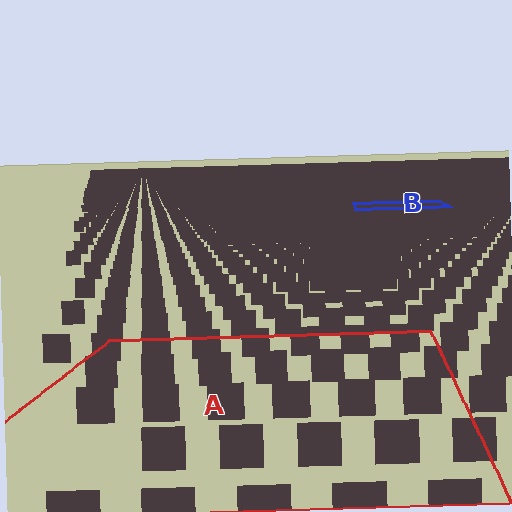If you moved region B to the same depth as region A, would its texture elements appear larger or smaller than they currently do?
They would appear larger. At a closer depth, the same texture elements are projected at a bigger on-screen size.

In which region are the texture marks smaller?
The texture marks are smaller in region B, because it is farther away.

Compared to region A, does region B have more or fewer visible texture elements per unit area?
Region B has more texture elements per unit area — they are packed more densely because it is farther away.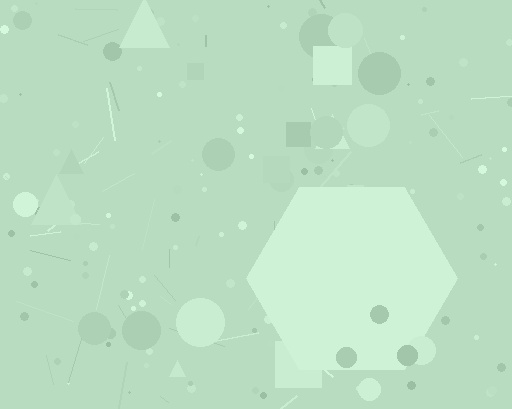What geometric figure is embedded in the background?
A hexagon is embedded in the background.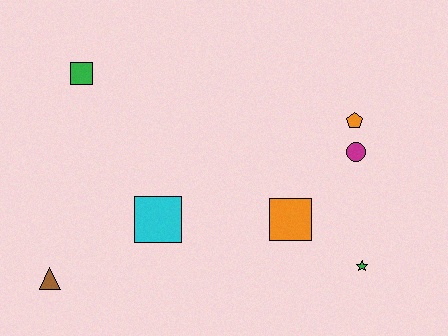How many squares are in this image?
There are 3 squares.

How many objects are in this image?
There are 7 objects.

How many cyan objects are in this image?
There is 1 cyan object.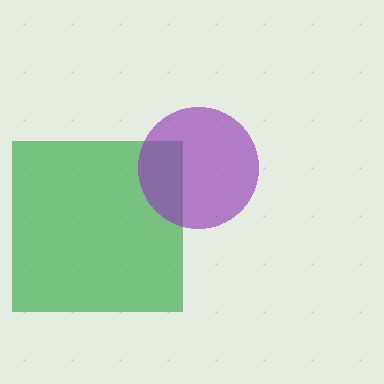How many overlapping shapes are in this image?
There are 2 overlapping shapes in the image.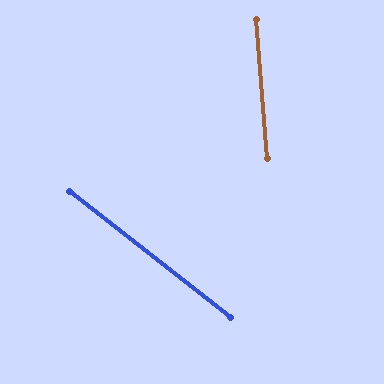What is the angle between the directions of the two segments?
Approximately 47 degrees.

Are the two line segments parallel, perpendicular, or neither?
Neither parallel nor perpendicular — they differ by about 47°.